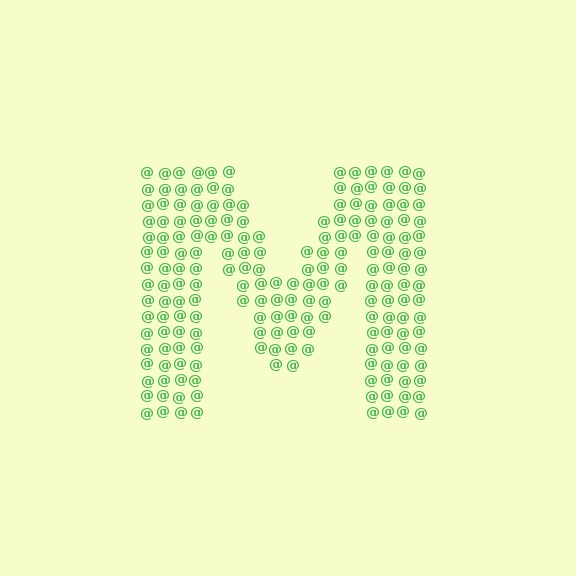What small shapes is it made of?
It is made of small at signs.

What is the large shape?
The large shape is the letter M.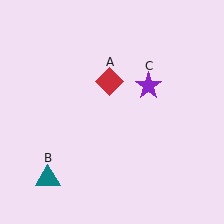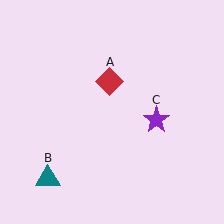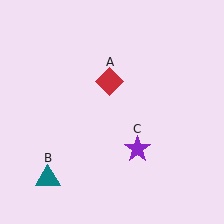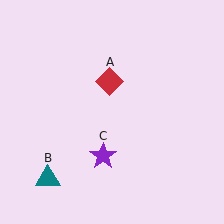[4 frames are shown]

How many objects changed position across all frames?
1 object changed position: purple star (object C).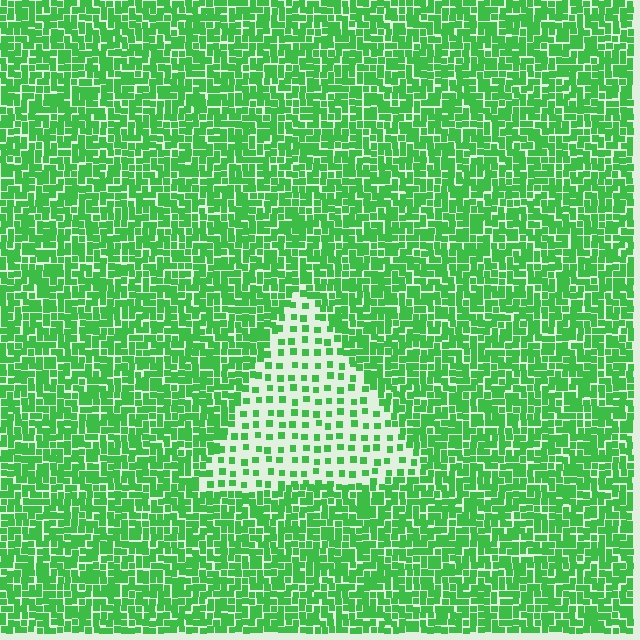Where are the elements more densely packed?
The elements are more densely packed outside the triangle boundary.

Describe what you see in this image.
The image contains small green elements arranged at two different densities. A triangle-shaped region is visible where the elements are less densely packed than the surrounding area.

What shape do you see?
I see a triangle.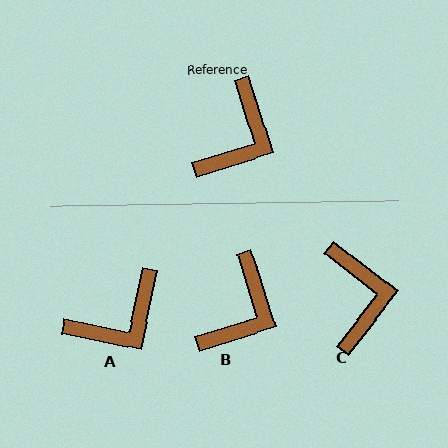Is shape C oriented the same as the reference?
No, it is off by about 35 degrees.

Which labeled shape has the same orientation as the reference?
B.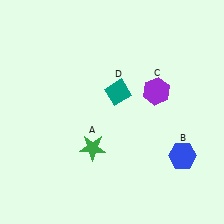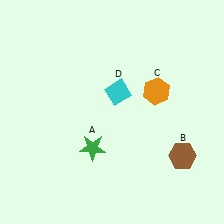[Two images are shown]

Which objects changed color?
B changed from blue to brown. C changed from purple to orange. D changed from teal to cyan.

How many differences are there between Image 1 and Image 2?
There are 3 differences between the two images.